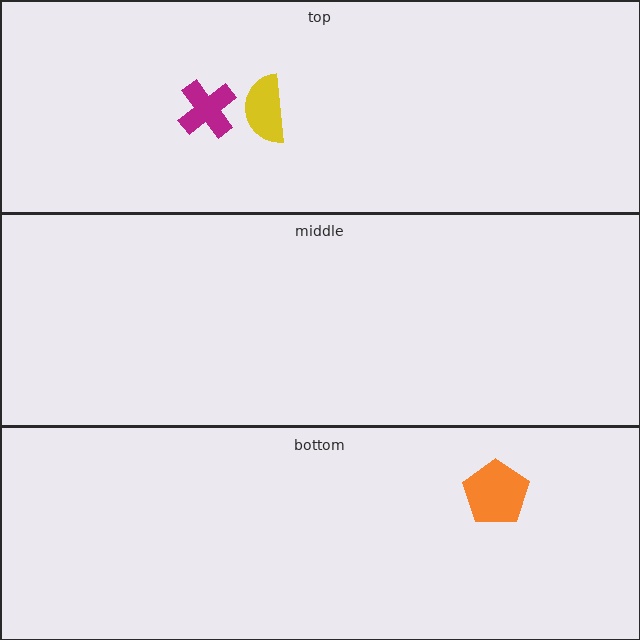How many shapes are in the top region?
2.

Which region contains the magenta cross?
The top region.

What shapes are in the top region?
The magenta cross, the yellow semicircle.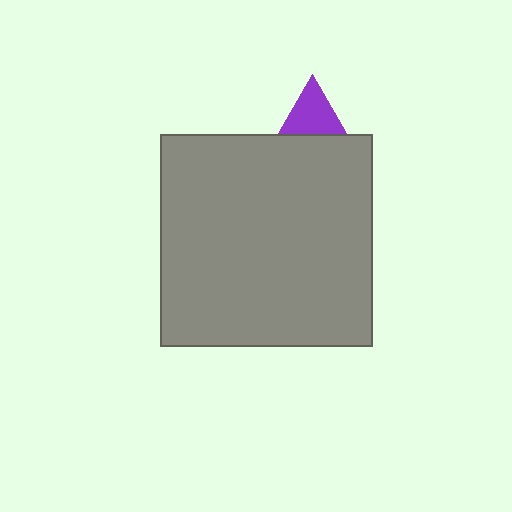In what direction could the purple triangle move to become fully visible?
The purple triangle could move up. That would shift it out from behind the gray square entirely.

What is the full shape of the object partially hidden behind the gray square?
The partially hidden object is a purple triangle.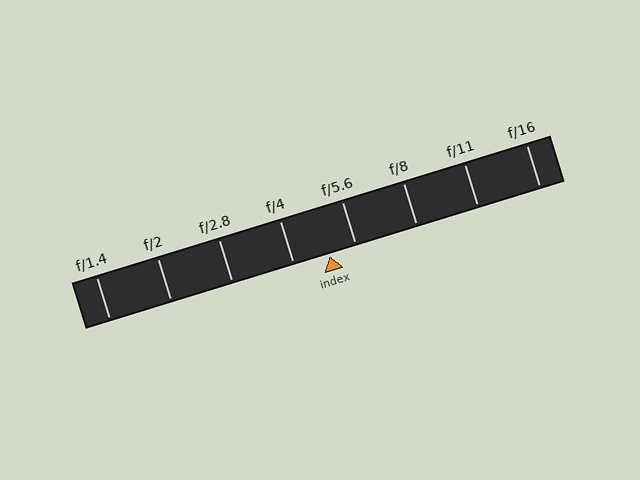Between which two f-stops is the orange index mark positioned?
The index mark is between f/4 and f/5.6.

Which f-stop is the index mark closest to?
The index mark is closest to f/5.6.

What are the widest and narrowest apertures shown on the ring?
The widest aperture shown is f/1.4 and the narrowest is f/16.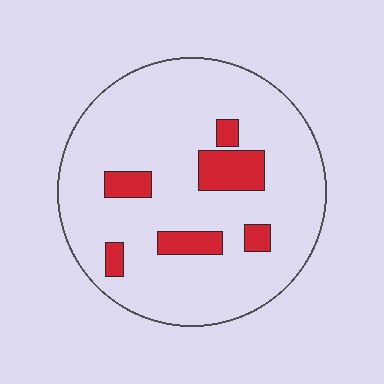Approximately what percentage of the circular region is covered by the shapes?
Approximately 15%.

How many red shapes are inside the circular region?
6.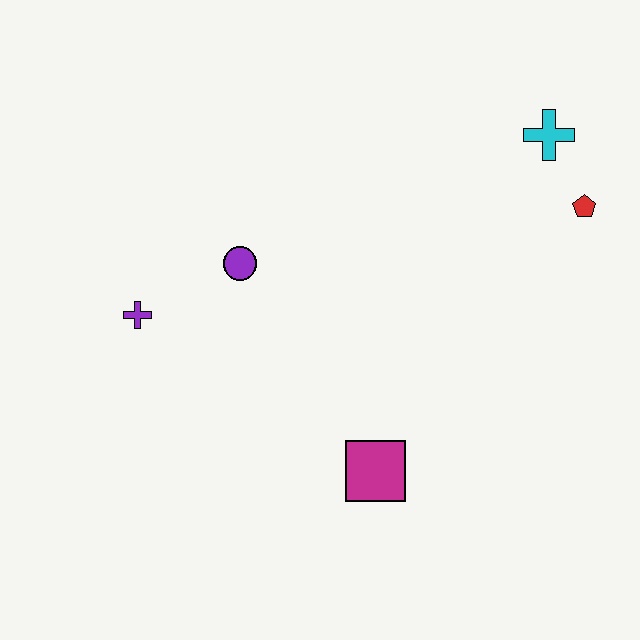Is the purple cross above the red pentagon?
No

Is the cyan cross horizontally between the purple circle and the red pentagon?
Yes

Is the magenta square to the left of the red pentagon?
Yes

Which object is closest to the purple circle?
The purple cross is closest to the purple circle.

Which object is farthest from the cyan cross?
The purple cross is farthest from the cyan cross.